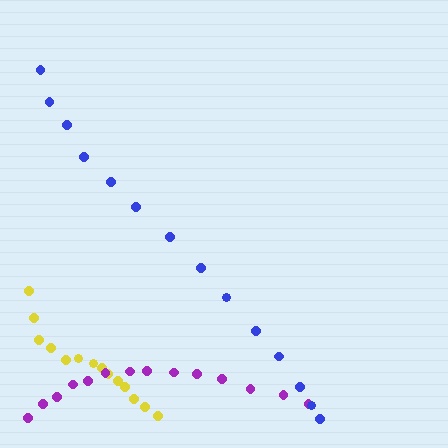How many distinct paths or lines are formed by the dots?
There are 3 distinct paths.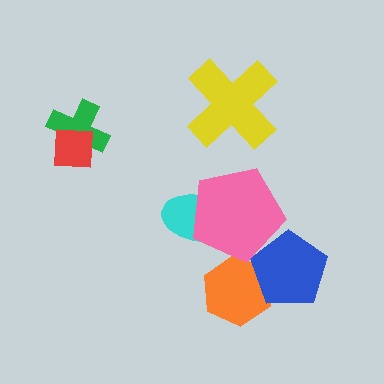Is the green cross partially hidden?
Yes, it is partially covered by another shape.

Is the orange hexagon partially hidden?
Yes, it is partially covered by another shape.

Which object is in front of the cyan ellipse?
The pink pentagon is in front of the cyan ellipse.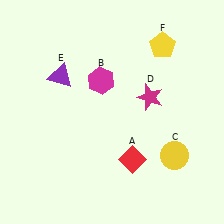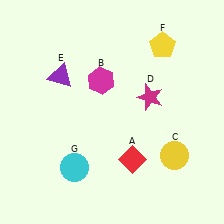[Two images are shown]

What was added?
A cyan circle (G) was added in Image 2.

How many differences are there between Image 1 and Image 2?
There is 1 difference between the two images.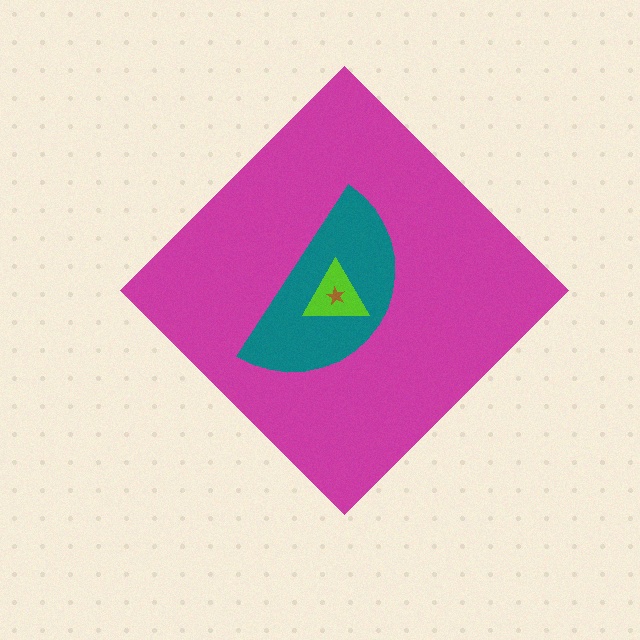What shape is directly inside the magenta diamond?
The teal semicircle.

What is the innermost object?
The brown star.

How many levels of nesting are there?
4.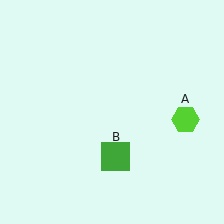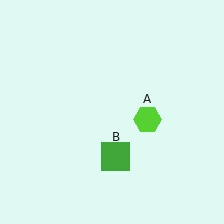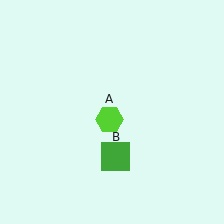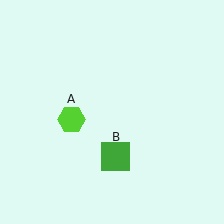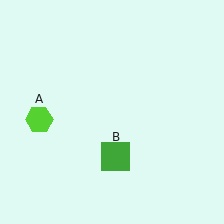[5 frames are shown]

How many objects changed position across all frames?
1 object changed position: lime hexagon (object A).